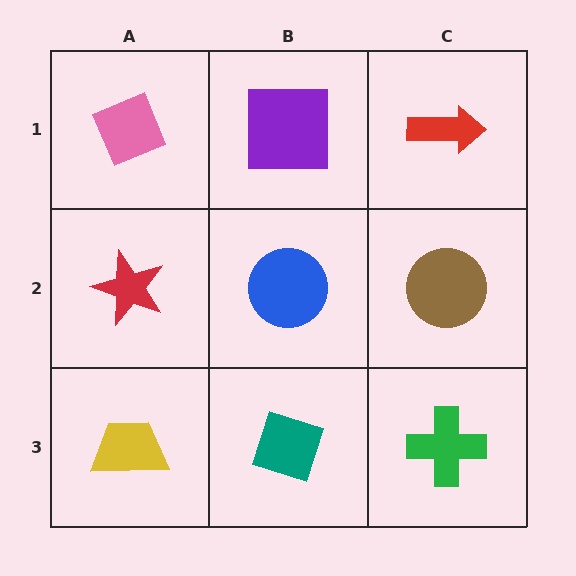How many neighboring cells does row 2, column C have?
3.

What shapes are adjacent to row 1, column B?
A blue circle (row 2, column B), a pink diamond (row 1, column A), a red arrow (row 1, column C).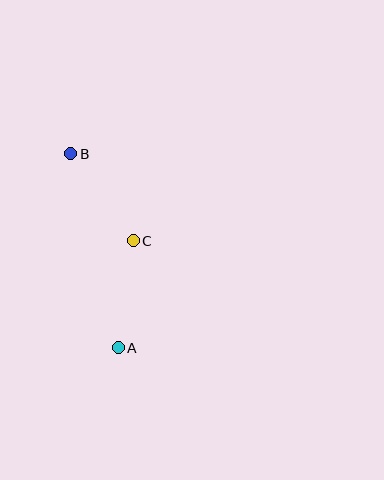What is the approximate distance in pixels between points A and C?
The distance between A and C is approximately 108 pixels.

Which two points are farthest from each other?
Points A and B are farthest from each other.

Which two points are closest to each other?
Points B and C are closest to each other.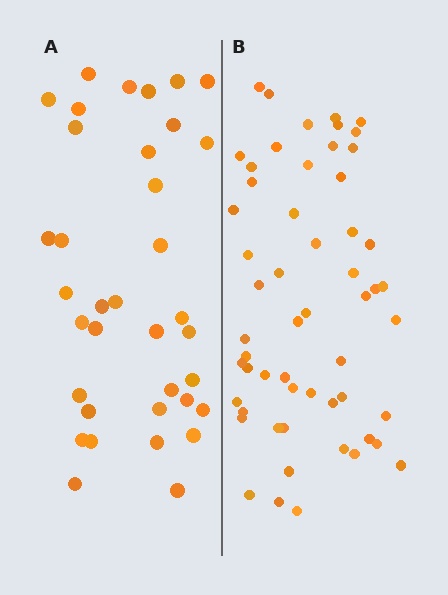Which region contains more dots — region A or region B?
Region B (the right region) has more dots.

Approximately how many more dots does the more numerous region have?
Region B has approximately 20 more dots than region A.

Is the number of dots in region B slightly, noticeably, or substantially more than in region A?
Region B has substantially more. The ratio is roughly 1.6 to 1.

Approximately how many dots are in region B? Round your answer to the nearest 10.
About 60 dots. (The exact count is 56, which rounds to 60.)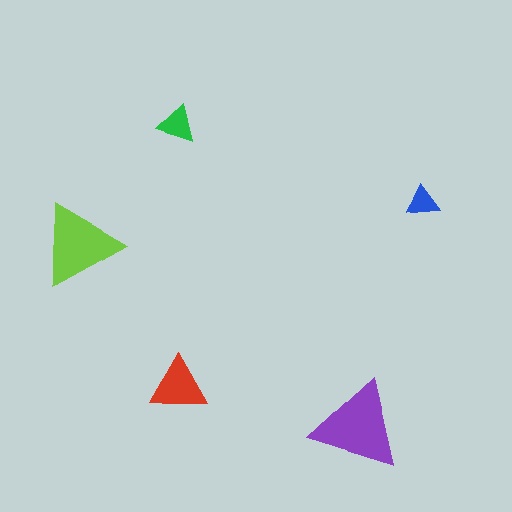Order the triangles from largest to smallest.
the purple one, the lime one, the red one, the green one, the blue one.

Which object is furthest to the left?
The lime triangle is leftmost.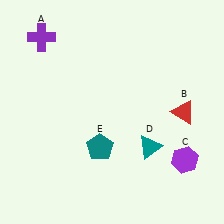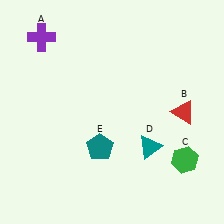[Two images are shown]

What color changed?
The hexagon (C) changed from purple in Image 1 to green in Image 2.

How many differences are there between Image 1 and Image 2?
There is 1 difference between the two images.